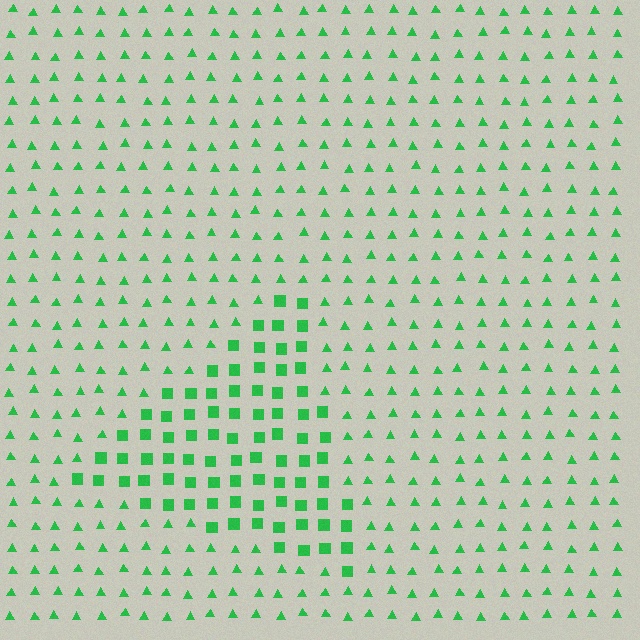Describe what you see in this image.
The image is filled with small green elements arranged in a uniform grid. A triangle-shaped region contains squares, while the surrounding area contains triangles. The boundary is defined purely by the change in element shape.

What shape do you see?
I see a triangle.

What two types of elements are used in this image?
The image uses squares inside the triangle region and triangles outside it.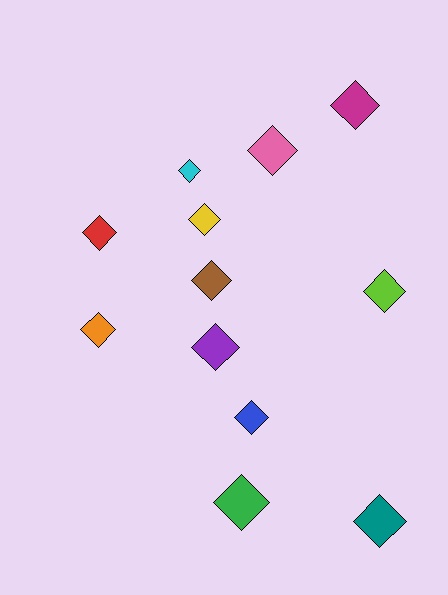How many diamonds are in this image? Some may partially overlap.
There are 12 diamonds.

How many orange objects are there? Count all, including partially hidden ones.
There is 1 orange object.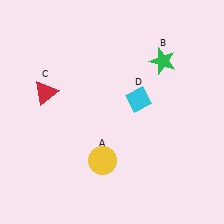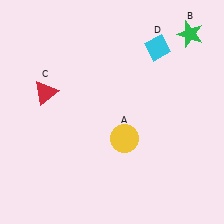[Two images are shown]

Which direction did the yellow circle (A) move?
The yellow circle (A) moved up.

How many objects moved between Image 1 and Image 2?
3 objects moved between the two images.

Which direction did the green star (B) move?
The green star (B) moved right.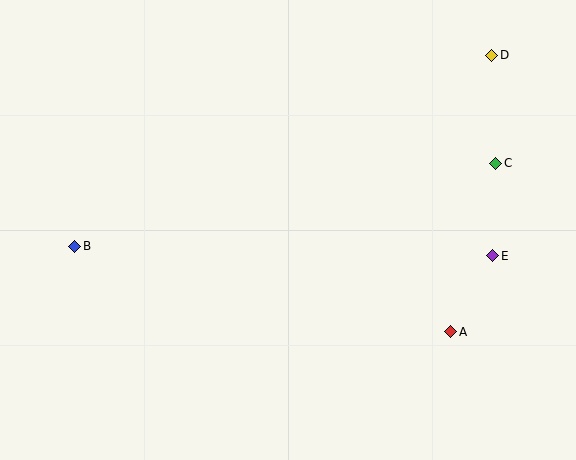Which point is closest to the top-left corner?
Point B is closest to the top-left corner.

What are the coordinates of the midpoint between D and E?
The midpoint between D and E is at (492, 155).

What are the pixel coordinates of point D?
Point D is at (492, 55).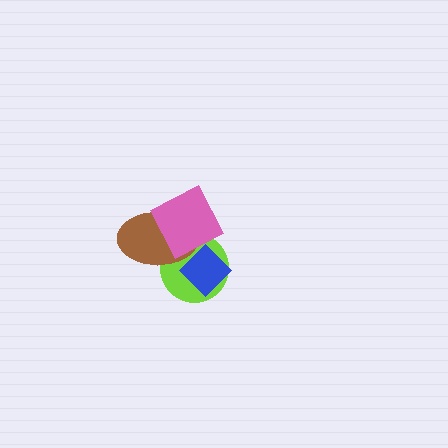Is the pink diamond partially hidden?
No, no other shape covers it.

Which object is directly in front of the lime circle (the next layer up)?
The brown ellipse is directly in front of the lime circle.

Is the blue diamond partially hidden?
Yes, it is partially covered by another shape.